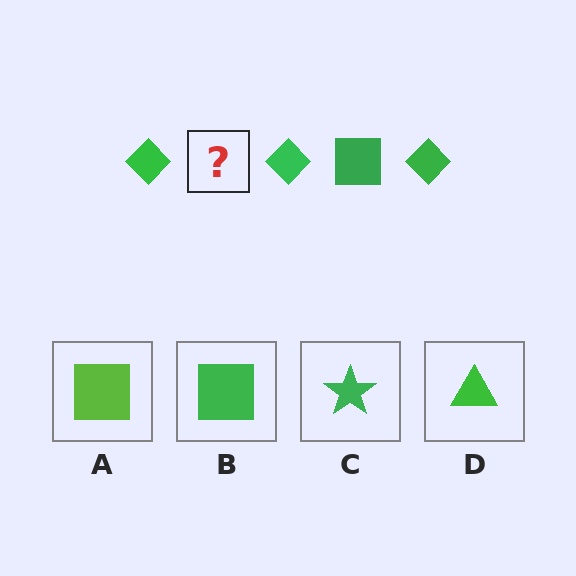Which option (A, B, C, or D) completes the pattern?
B.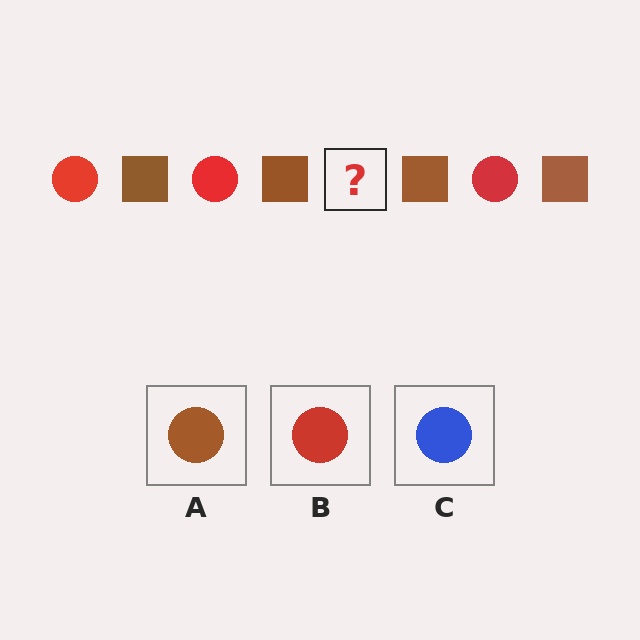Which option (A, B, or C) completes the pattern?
B.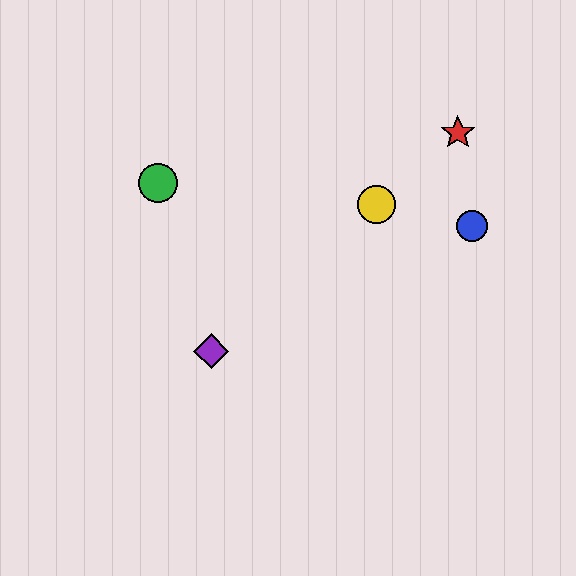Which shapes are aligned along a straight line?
The red star, the yellow circle, the purple diamond are aligned along a straight line.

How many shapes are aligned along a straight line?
3 shapes (the red star, the yellow circle, the purple diamond) are aligned along a straight line.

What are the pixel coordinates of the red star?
The red star is at (458, 133).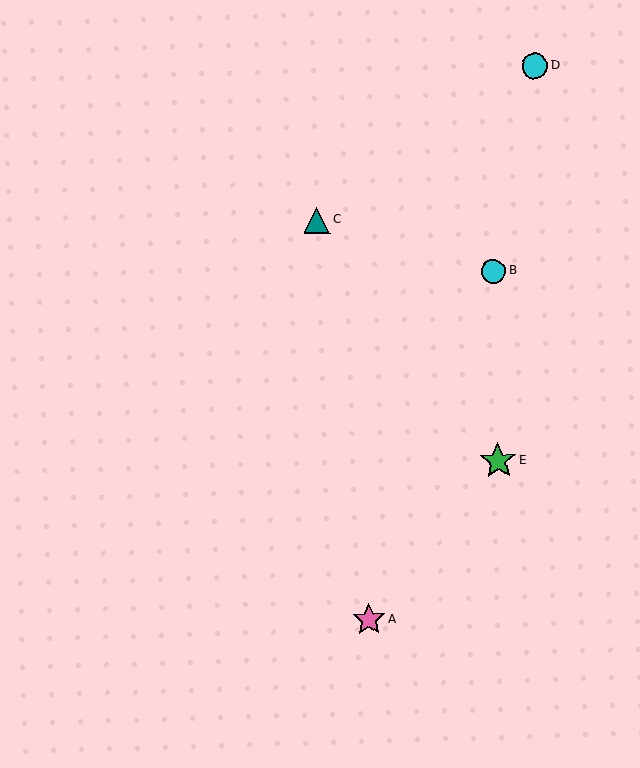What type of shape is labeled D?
Shape D is a cyan circle.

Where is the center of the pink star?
The center of the pink star is at (369, 619).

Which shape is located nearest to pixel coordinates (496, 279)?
The cyan circle (labeled B) at (493, 271) is nearest to that location.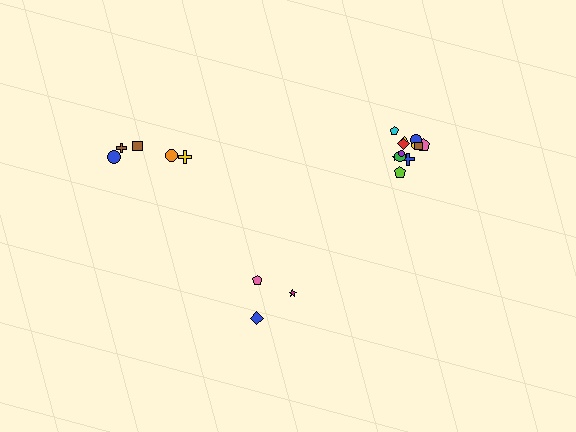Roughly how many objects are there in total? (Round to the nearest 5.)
Roughly 20 objects in total.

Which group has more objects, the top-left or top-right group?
The top-right group.